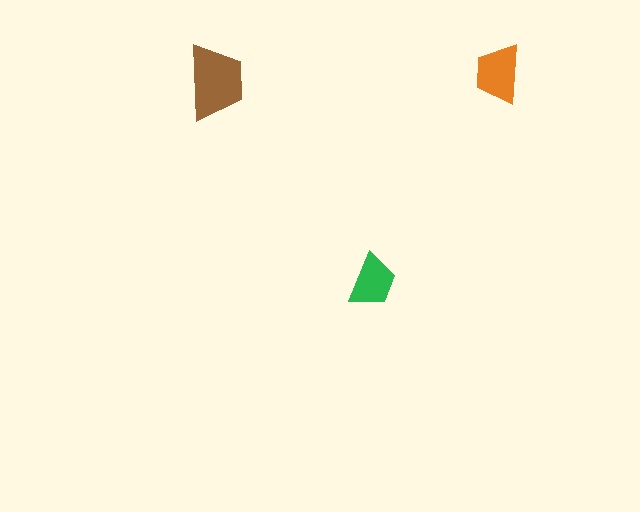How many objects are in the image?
There are 3 objects in the image.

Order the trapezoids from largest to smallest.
the brown one, the orange one, the green one.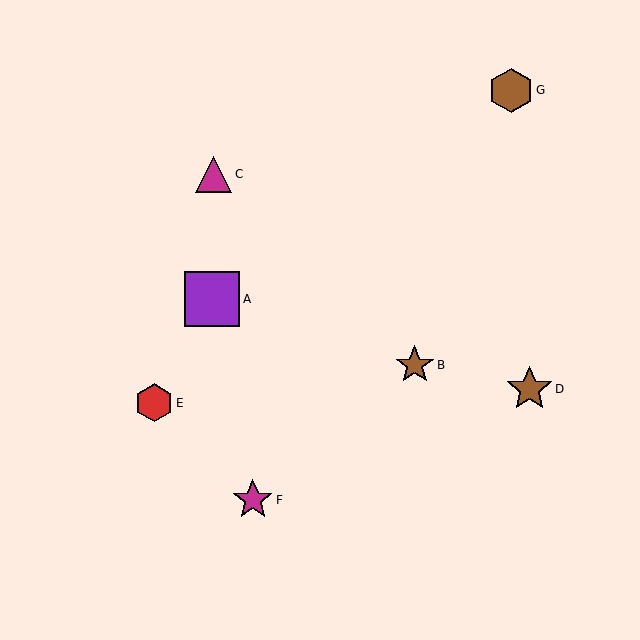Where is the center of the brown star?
The center of the brown star is at (529, 389).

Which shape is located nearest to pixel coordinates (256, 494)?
The magenta star (labeled F) at (253, 500) is nearest to that location.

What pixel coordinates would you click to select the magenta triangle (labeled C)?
Click at (214, 174) to select the magenta triangle C.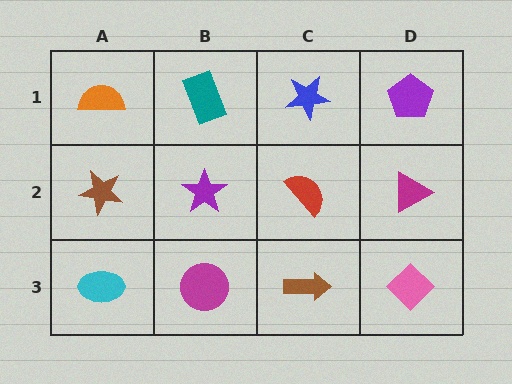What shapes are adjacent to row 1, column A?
A brown star (row 2, column A), a teal rectangle (row 1, column B).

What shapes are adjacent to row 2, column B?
A teal rectangle (row 1, column B), a magenta circle (row 3, column B), a brown star (row 2, column A), a red semicircle (row 2, column C).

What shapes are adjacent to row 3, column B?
A purple star (row 2, column B), a cyan ellipse (row 3, column A), a brown arrow (row 3, column C).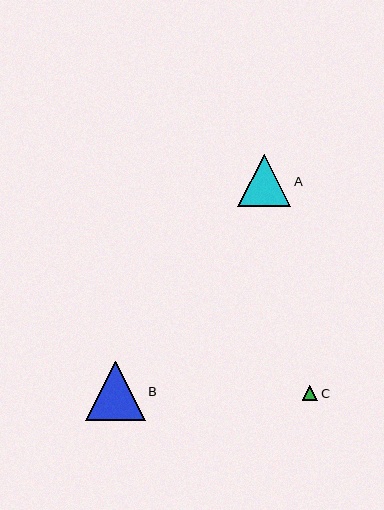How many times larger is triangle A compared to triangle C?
Triangle A is approximately 3.5 times the size of triangle C.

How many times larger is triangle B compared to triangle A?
Triangle B is approximately 1.1 times the size of triangle A.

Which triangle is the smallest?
Triangle C is the smallest with a size of approximately 15 pixels.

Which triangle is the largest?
Triangle B is the largest with a size of approximately 59 pixels.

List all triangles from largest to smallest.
From largest to smallest: B, A, C.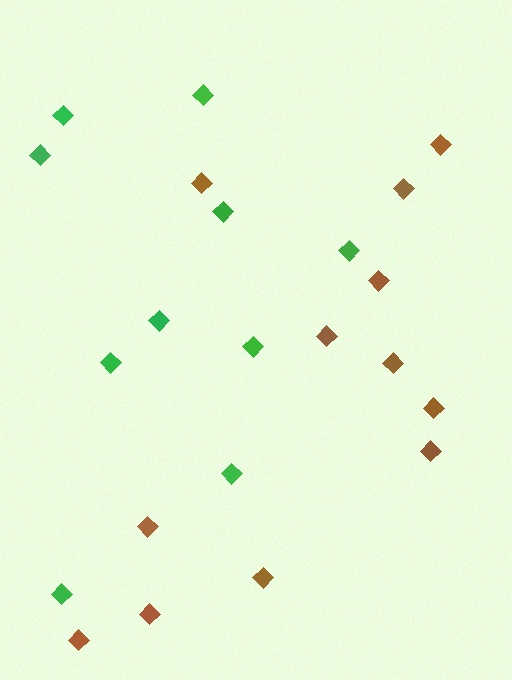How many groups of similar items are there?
There are 2 groups: one group of brown diamonds (12) and one group of green diamonds (10).